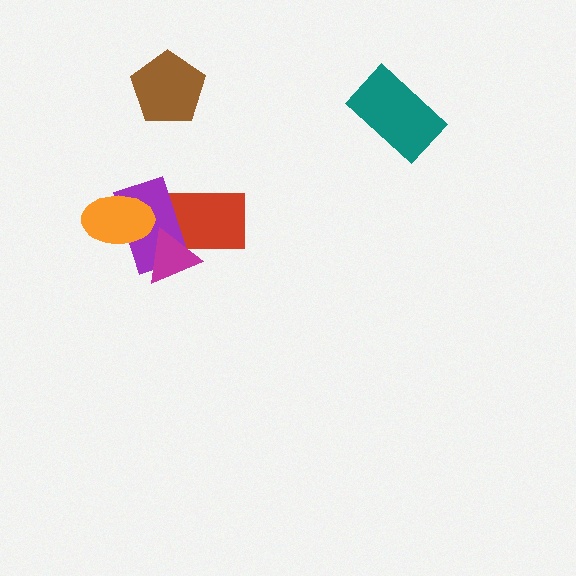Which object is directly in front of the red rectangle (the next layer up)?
The purple rectangle is directly in front of the red rectangle.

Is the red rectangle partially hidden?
Yes, it is partially covered by another shape.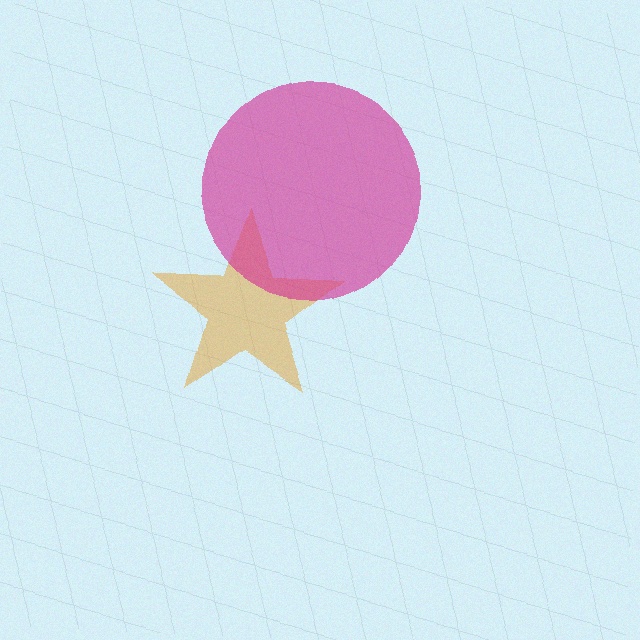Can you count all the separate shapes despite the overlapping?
Yes, there are 2 separate shapes.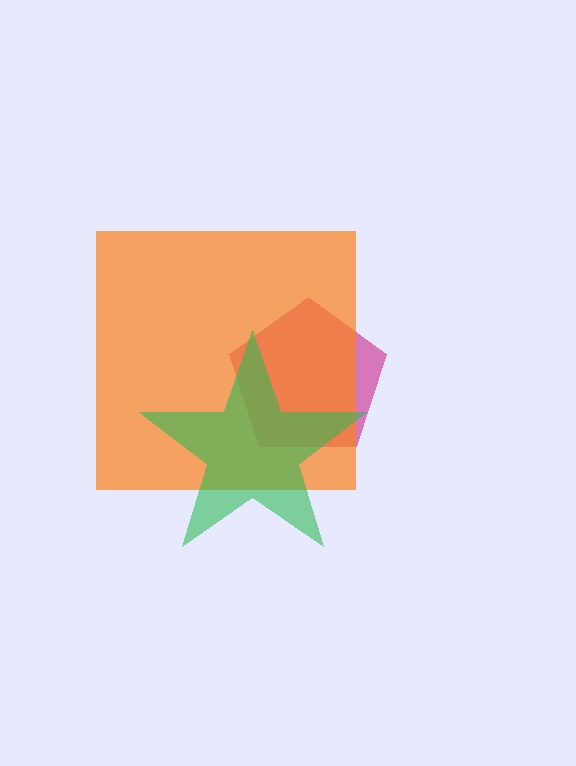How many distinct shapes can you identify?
There are 3 distinct shapes: a magenta pentagon, an orange square, a green star.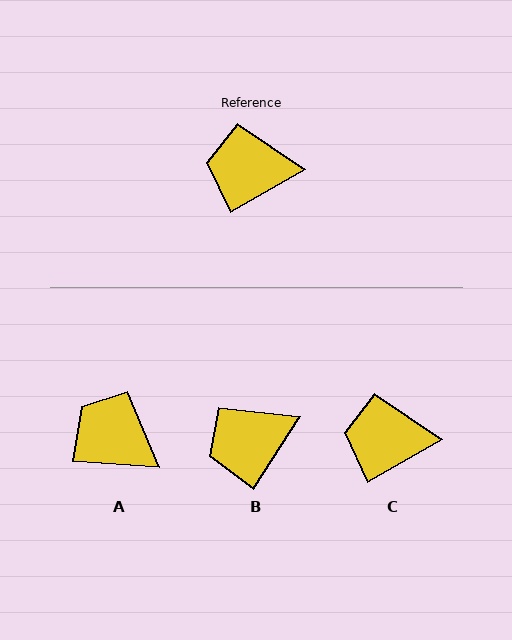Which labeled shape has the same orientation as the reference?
C.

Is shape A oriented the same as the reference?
No, it is off by about 34 degrees.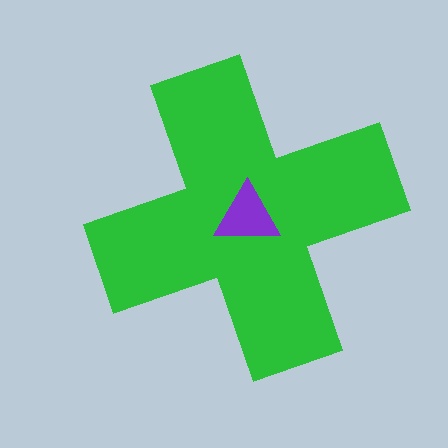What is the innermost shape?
The purple triangle.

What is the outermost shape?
The green cross.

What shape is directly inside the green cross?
The purple triangle.